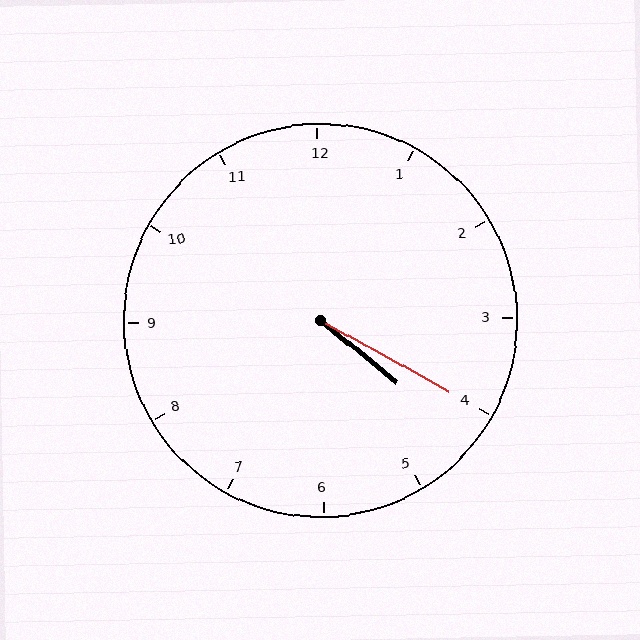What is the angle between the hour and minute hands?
Approximately 10 degrees.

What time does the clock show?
4:20.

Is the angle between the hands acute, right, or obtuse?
It is acute.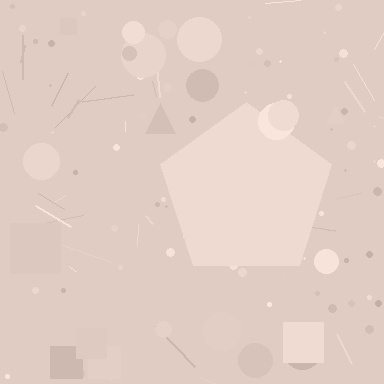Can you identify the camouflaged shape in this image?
The camouflaged shape is a pentagon.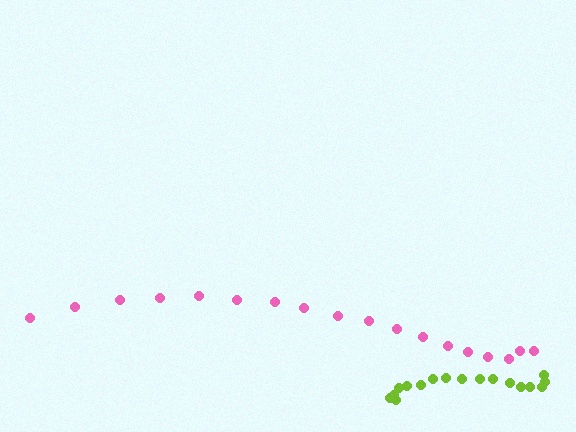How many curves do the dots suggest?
There are 2 distinct paths.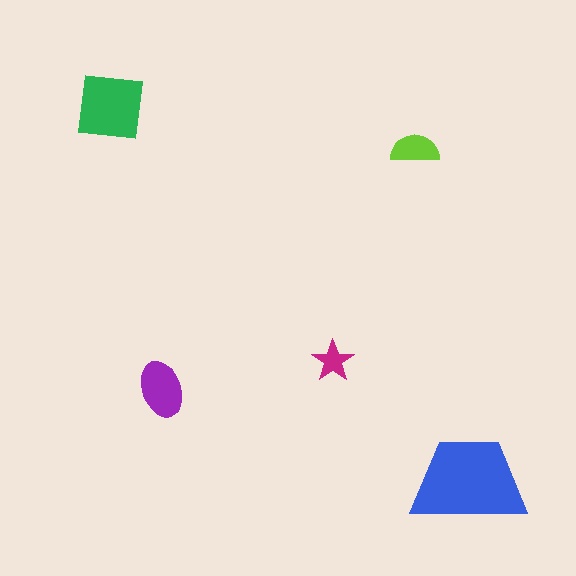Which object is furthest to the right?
The blue trapezoid is rightmost.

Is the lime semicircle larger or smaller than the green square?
Smaller.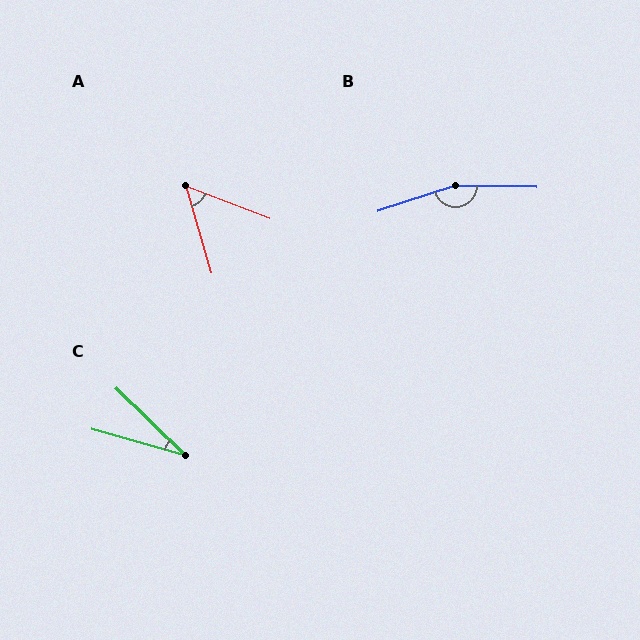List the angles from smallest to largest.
C (29°), A (53°), B (161°).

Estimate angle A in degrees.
Approximately 53 degrees.